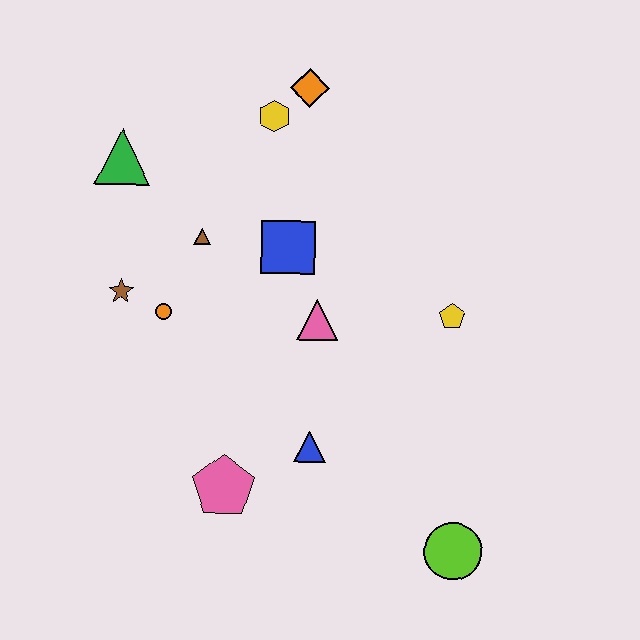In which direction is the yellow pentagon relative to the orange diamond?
The yellow pentagon is below the orange diamond.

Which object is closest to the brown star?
The orange circle is closest to the brown star.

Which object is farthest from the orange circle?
The lime circle is farthest from the orange circle.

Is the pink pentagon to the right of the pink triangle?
No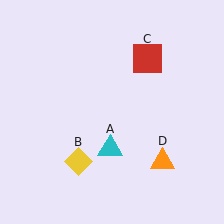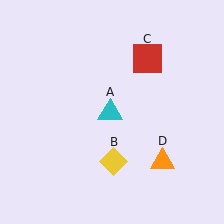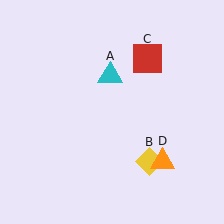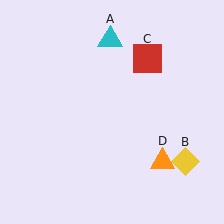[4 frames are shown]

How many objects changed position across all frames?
2 objects changed position: cyan triangle (object A), yellow diamond (object B).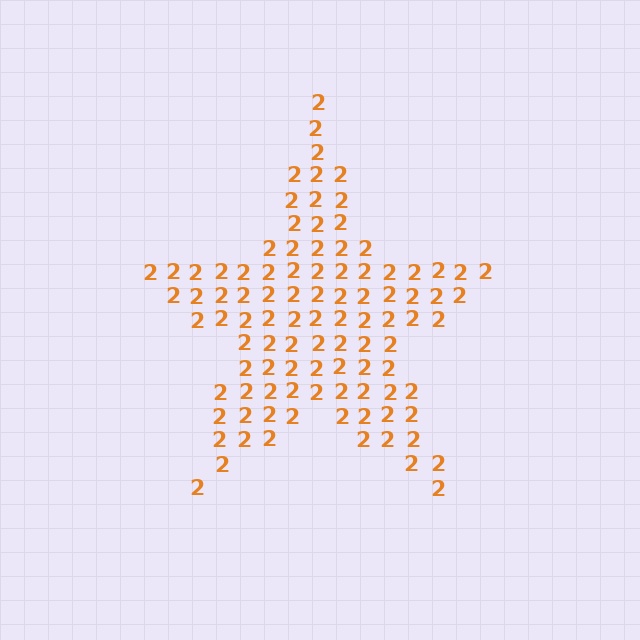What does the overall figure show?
The overall figure shows a star.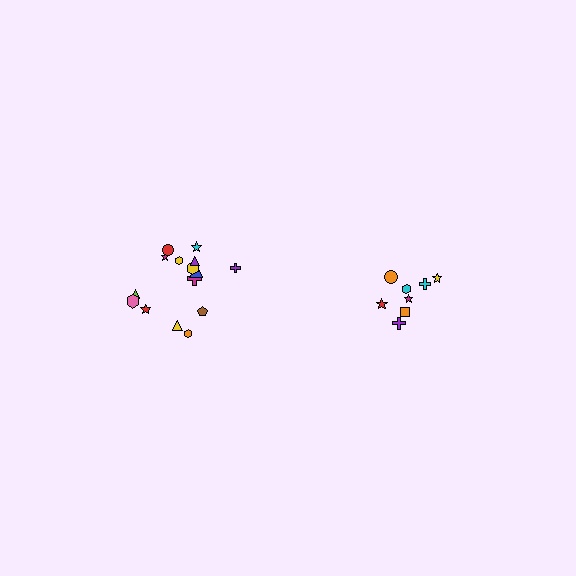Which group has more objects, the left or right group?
The left group.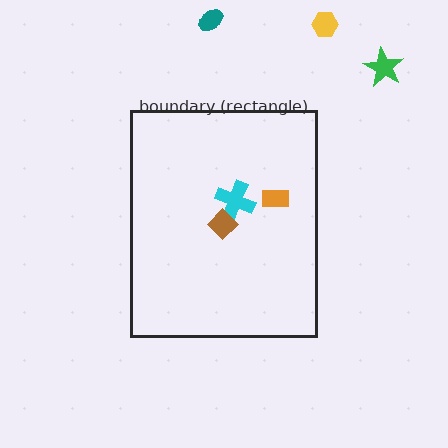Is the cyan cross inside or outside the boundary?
Inside.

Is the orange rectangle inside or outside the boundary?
Inside.